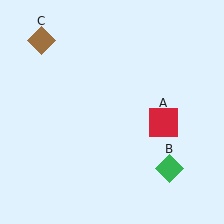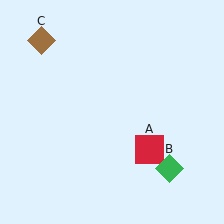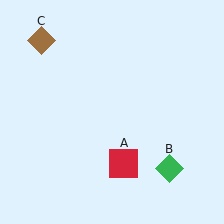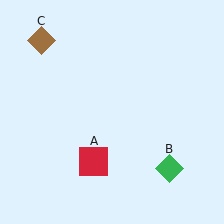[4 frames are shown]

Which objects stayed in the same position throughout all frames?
Green diamond (object B) and brown diamond (object C) remained stationary.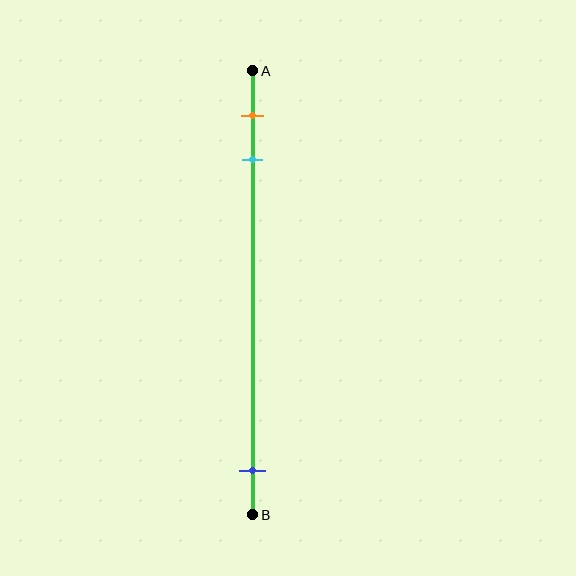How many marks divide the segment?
There are 3 marks dividing the segment.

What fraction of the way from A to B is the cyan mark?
The cyan mark is approximately 20% (0.2) of the way from A to B.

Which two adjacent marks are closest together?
The orange and cyan marks are the closest adjacent pair.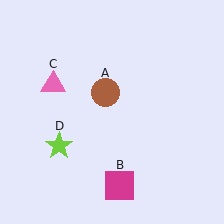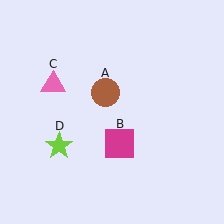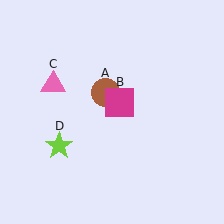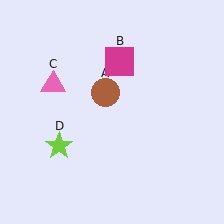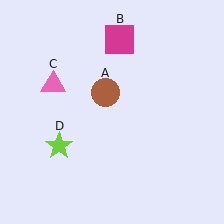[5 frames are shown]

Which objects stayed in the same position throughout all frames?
Brown circle (object A) and pink triangle (object C) and lime star (object D) remained stationary.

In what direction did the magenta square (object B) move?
The magenta square (object B) moved up.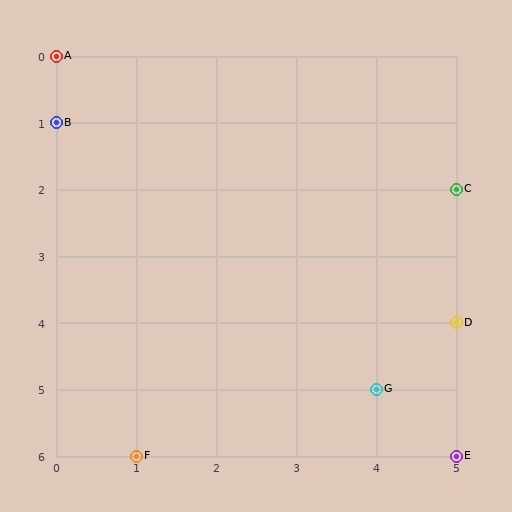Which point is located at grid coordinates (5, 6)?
Point E is at (5, 6).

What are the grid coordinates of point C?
Point C is at grid coordinates (5, 2).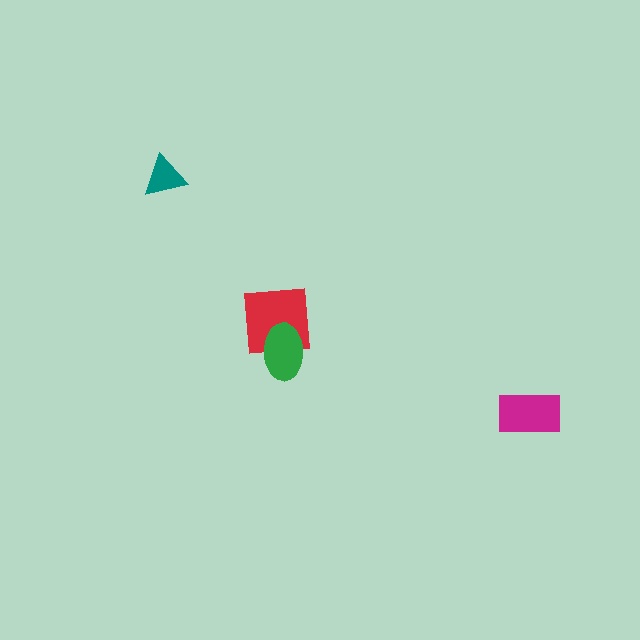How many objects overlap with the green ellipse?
1 object overlaps with the green ellipse.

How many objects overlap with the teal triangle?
0 objects overlap with the teal triangle.